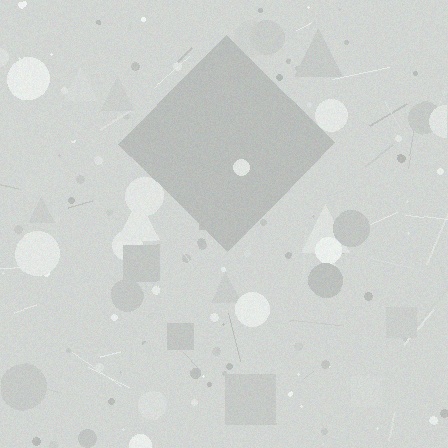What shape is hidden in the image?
A diamond is hidden in the image.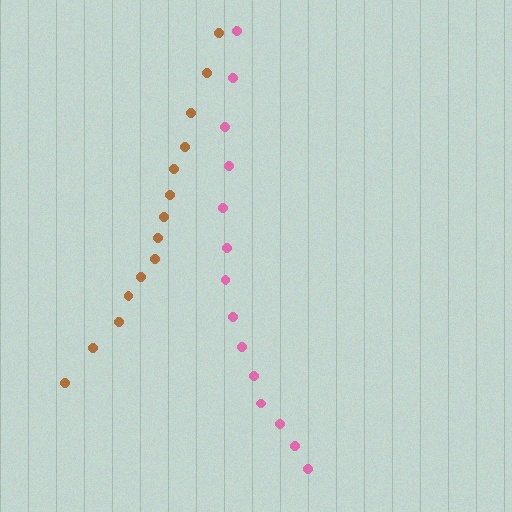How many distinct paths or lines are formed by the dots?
There are 2 distinct paths.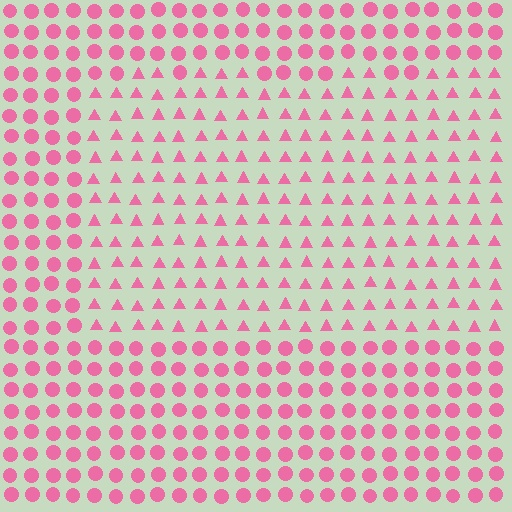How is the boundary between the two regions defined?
The boundary is defined by a change in element shape: triangles inside vs. circles outside. All elements share the same color and spacing.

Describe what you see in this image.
The image is filled with small pink elements arranged in a uniform grid. A rectangle-shaped region contains triangles, while the surrounding area contains circles. The boundary is defined purely by the change in element shape.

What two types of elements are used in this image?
The image uses triangles inside the rectangle region and circles outside it.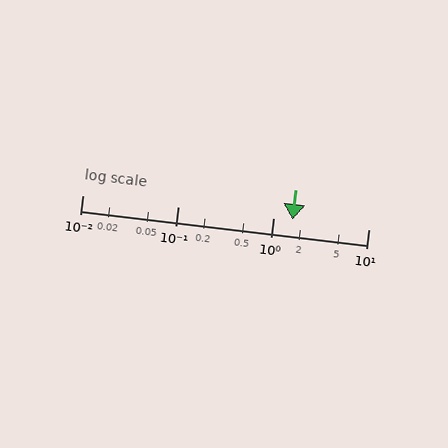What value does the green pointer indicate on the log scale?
The pointer indicates approximately 1.6.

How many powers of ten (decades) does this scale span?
The scale spans 3 decades, from 0.01 to 10.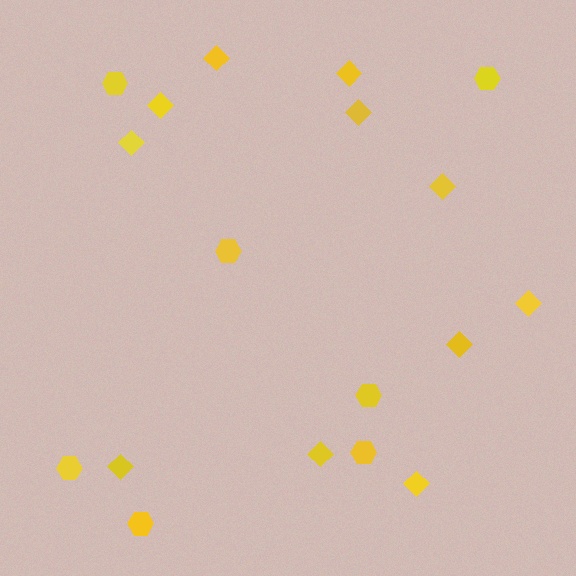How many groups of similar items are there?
There are 2 groups: one group of hexagons (7) and one group of diamonds (11).